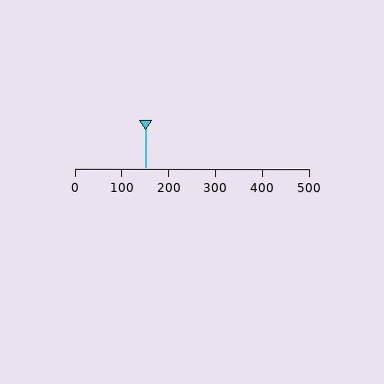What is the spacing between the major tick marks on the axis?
The major ticks are spaced 100 apart.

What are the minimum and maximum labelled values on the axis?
The axis runs from 0 to 500.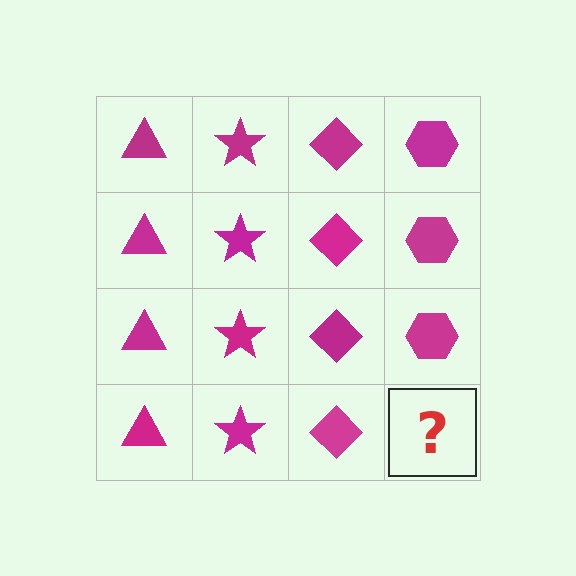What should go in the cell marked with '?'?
The missing cell should contain a magenta hexagon.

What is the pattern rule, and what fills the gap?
The rule is that each column has a consistent shape. The gap should be filled with a magenta hexagon.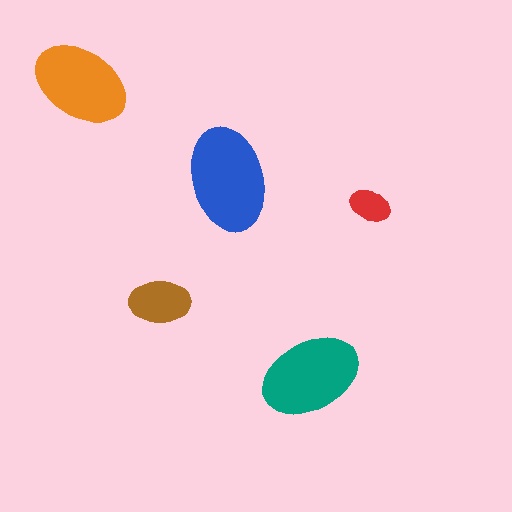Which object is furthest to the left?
The orange ellipse is leftmost.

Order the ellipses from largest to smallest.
the blue one, the teal one, the orange one, the brown one, the red one.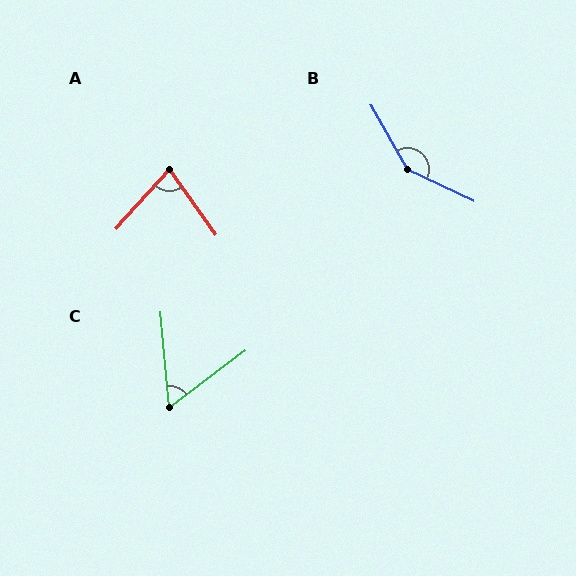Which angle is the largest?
B, at approximately 145 degrees.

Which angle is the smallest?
C, at approximately 58 degrees.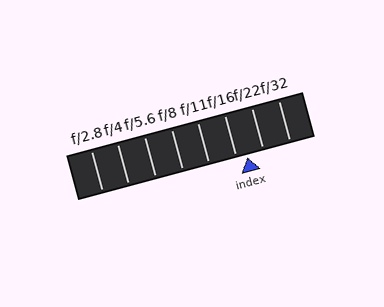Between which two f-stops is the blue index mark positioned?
The index mark is between f/16 and f/22.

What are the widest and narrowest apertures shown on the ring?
The widest aperture shown is f/2.8 and the narrowest is f/32.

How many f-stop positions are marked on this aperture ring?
There are 8 f-stop positions marked.